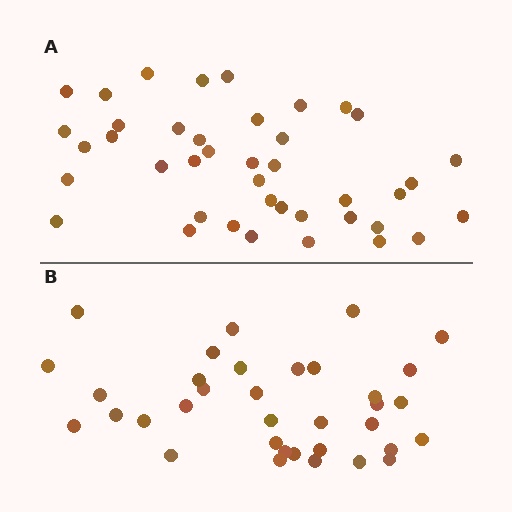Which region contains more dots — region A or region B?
Region A (the top region) has more dots.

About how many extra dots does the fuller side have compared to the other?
Region A has about 6 more dots than region B.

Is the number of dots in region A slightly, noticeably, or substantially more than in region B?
Region A has only slightly more — the two regions are fairly close. The ratio is roughly 1.2 to 1.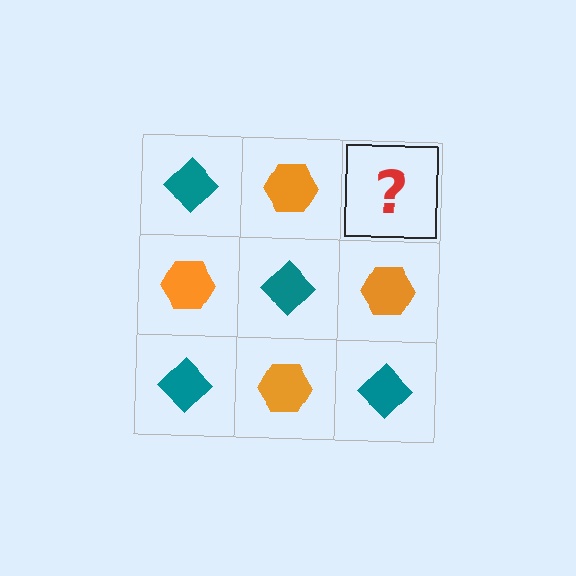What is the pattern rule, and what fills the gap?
The rule is that it alternates teal diamond and orange hexagon in a checkerboard pattern. The gap should be filled with a teal diamond.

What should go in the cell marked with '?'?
The missing cell should contain a teal diamond.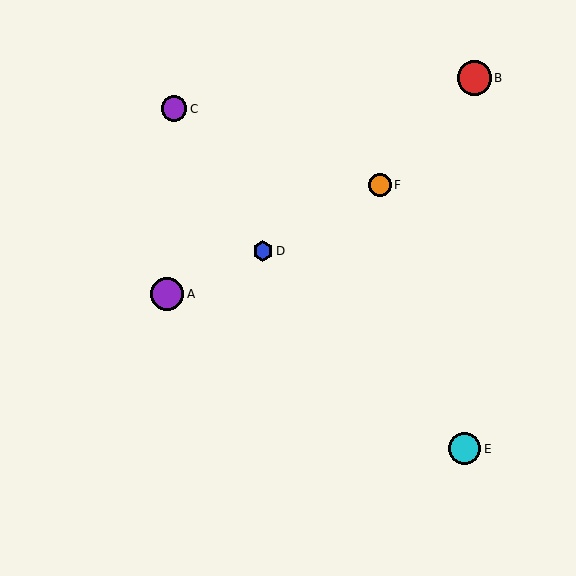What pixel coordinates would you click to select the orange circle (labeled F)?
Click at (380, 185) to select the orange circle F.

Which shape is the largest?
The red circle (labeled B) is the largest.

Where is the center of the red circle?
The center of the red circle is at (474, 78).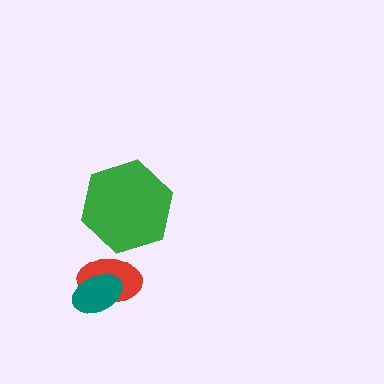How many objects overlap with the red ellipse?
1 object overlaps with the red ellipse.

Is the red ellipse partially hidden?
Yes, it is partially covered by another shape.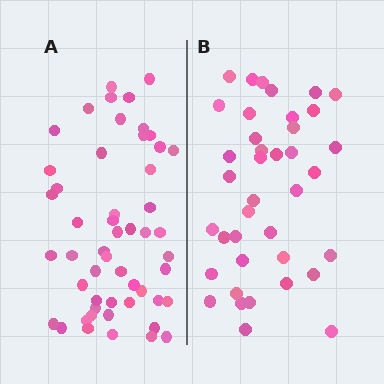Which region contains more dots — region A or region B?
Region A (the left region) has more dots.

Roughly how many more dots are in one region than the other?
Region A has approximately 15 more dots than region B.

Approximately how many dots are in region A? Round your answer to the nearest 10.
About 50 dots. (The exact count is 52, which rounds to 50.)